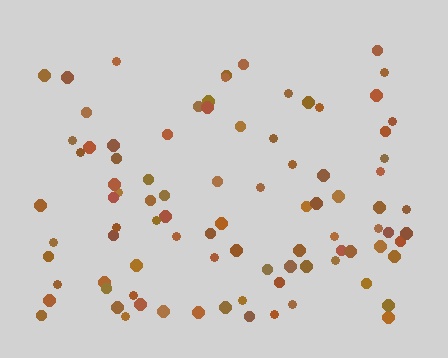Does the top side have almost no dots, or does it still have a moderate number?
Still a moderate number, just noticeably fewer than the bottom.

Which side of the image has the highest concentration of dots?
The bottom.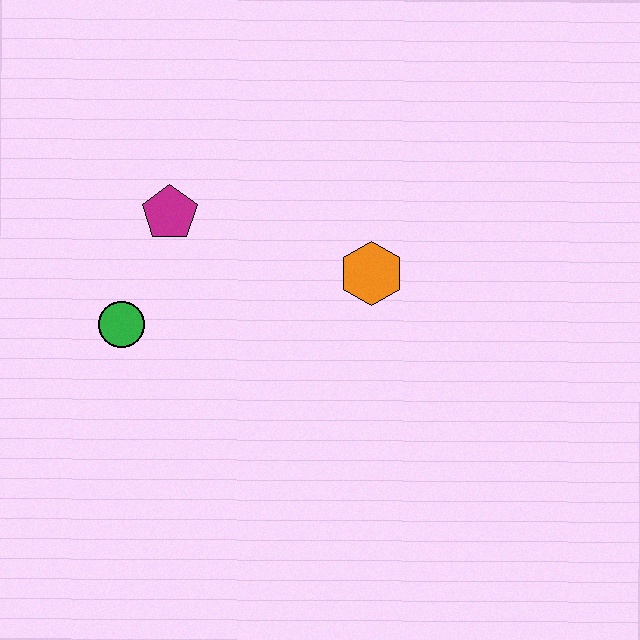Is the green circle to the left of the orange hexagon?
Yes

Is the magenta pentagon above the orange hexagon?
Yes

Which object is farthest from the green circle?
The orange hexagon is farthest from the green circle.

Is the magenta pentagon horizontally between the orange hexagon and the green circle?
Yes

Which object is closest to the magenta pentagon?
The green circle is closest to the magenta pentagon.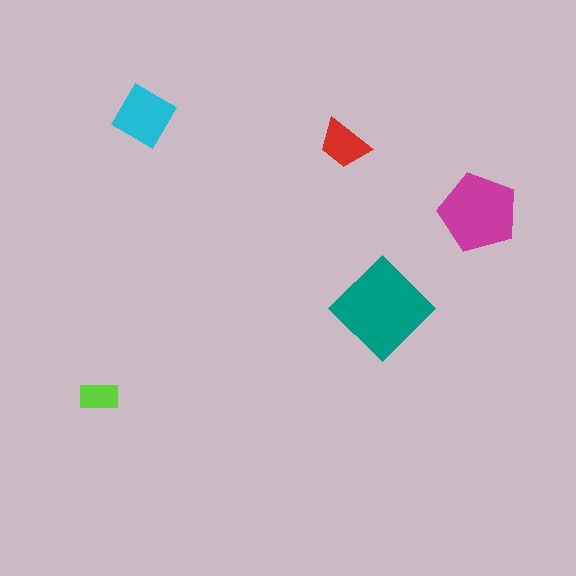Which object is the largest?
The teal diamond.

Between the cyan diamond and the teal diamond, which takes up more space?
The teal diamond.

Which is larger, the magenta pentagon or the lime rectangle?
The magenta pentagon.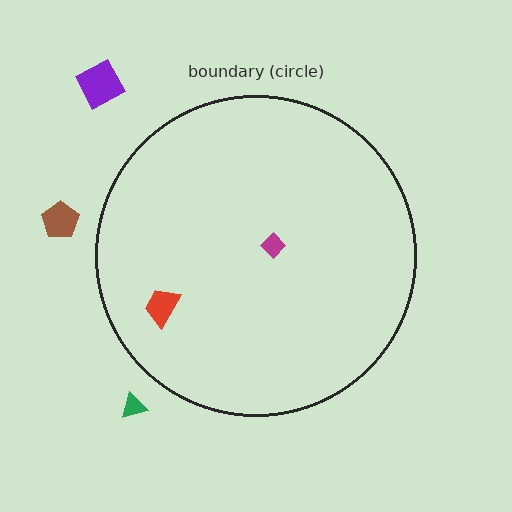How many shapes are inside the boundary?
2 inside, 3 outside.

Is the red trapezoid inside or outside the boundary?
Inside.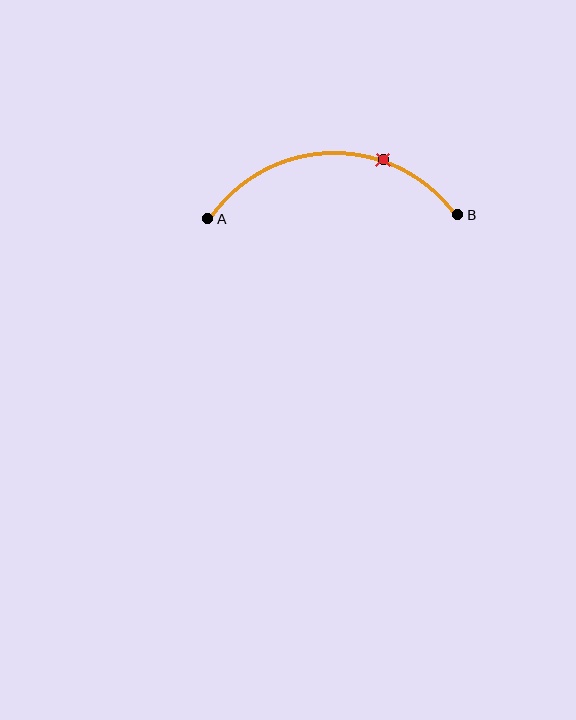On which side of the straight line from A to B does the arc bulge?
The arc bulges above the straight line connecting A and B.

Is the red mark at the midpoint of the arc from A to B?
No. The red mark lies on the arc but is closer to endpoint B. The arc midpoint would be at the point on the curve equidistant along the arc from both A and B.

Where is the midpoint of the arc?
The arc midpoint is the point on the curve farthest from the straight line joining A and B. It sits above that line.